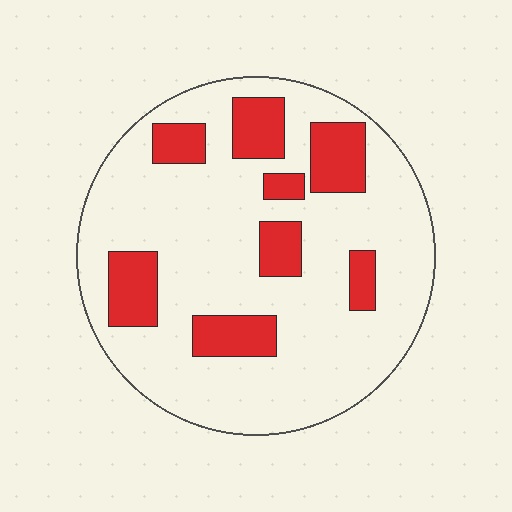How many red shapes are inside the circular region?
8.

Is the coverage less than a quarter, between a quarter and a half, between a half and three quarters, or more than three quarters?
Less than a quarter.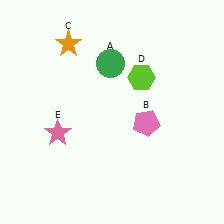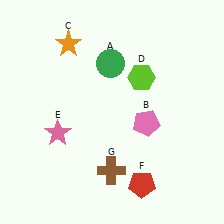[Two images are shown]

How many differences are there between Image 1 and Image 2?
There are 2 differences between the two images.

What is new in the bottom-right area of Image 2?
A red pentagon (F) was added in the bottom-right area of Image 2.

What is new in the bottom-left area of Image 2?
A brown cross (G) was added in the bottom-left area of Image 2.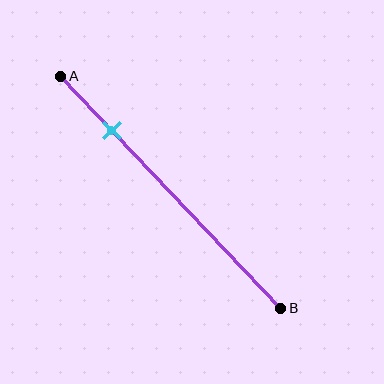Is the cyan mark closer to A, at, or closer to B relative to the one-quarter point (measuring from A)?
The cyan mark is approximately at the one-quarter point of segment AB.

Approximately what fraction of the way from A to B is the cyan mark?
The cyan mark is approximately 25% of the way from A to B.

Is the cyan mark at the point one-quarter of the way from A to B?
Yes, the mark is approximately at the one-quarter point.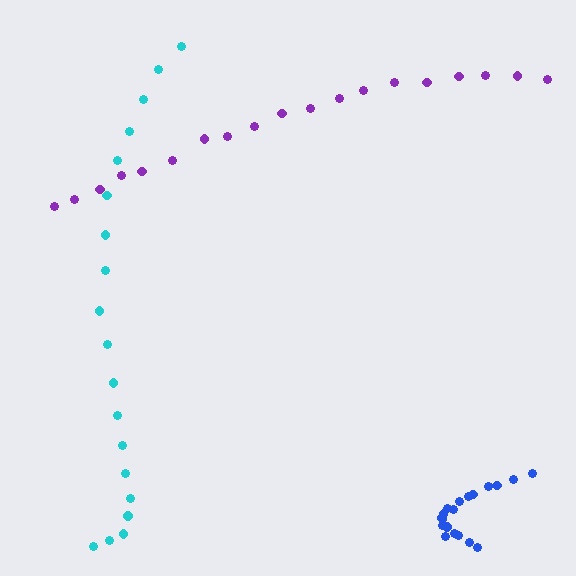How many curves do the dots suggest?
There are 3 distinct paths.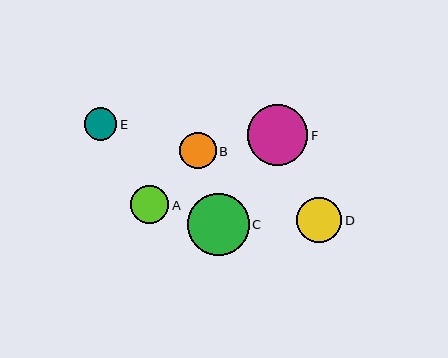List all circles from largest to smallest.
From largest to smallest: C, F, D, A, B, E.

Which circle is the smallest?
Circle E is the smallest with a size of approximately 33 pixels.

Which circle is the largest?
Circle C is the largest with a size of approximately 62 pixels.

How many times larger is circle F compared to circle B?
Circle F is approximately 1.7 times the size of circle B.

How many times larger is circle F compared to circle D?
Circle F is approximately 1.3 times the size of circle D.